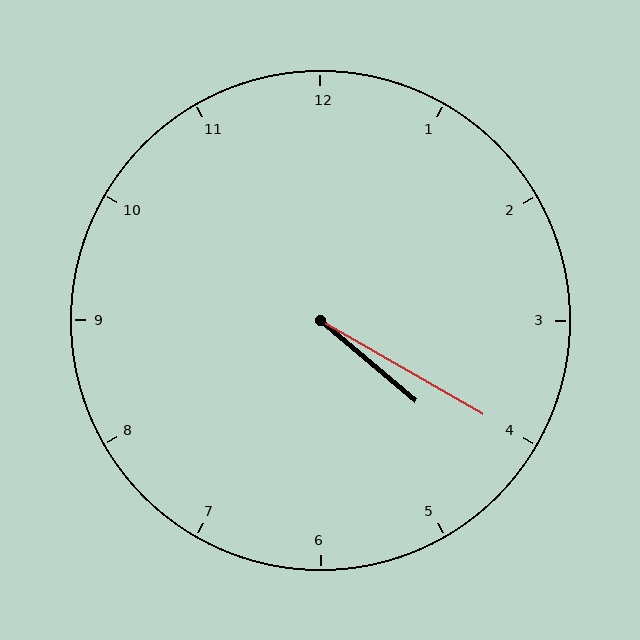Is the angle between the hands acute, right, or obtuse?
It is acute.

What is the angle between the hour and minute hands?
Approximately 10 degrees.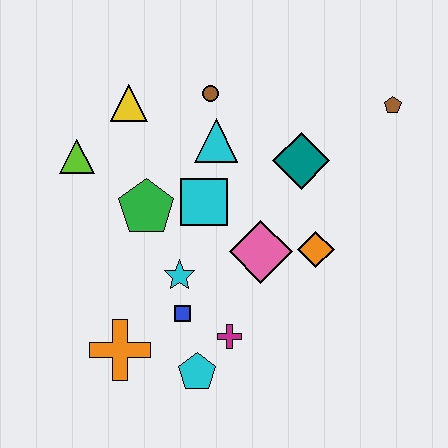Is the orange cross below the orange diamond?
Yes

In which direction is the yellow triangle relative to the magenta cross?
The yellow triangle is above the magenta cross.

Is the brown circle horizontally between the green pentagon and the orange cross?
No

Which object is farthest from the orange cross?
The brown pentagon is farthest from the orange cross.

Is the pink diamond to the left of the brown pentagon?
Yes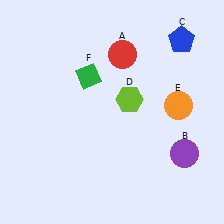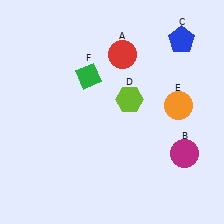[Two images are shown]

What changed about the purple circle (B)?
In Image 1, B is purple. In Image 2, it changed to magenta.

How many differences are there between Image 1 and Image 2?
There is 1 difference between the two images.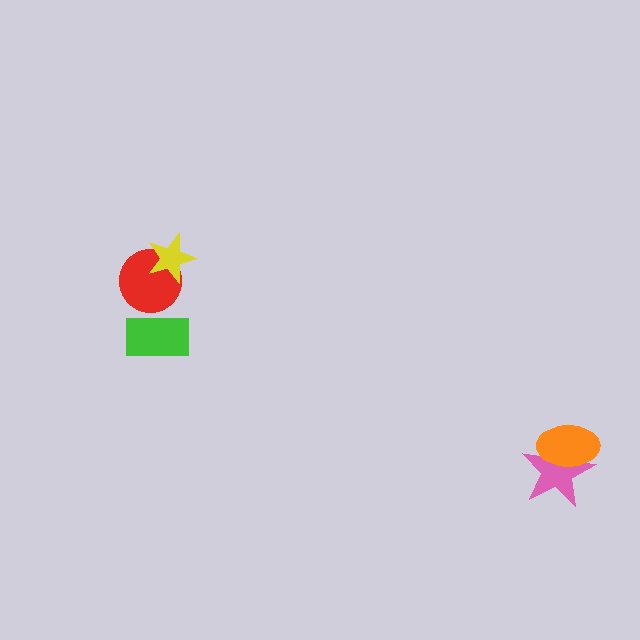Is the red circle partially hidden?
Yes, it is partially covered by another shape.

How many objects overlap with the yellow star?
1 object overlaps with the yellow star.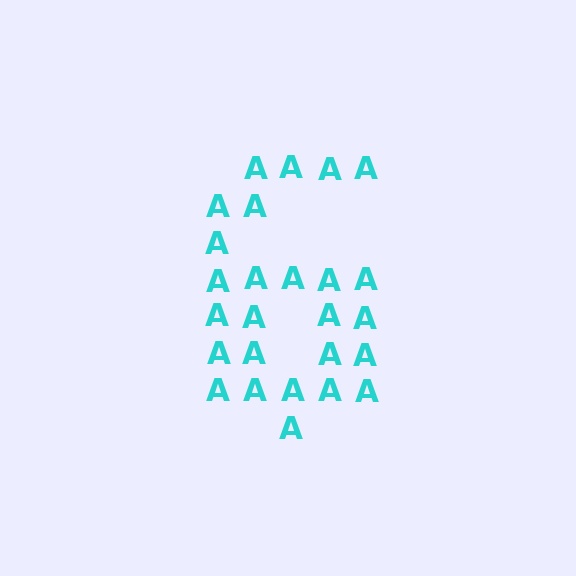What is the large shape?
The large shape is the digit 6.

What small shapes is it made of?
It is made of small letter A's.